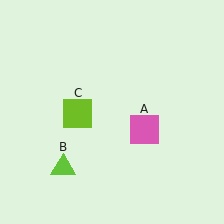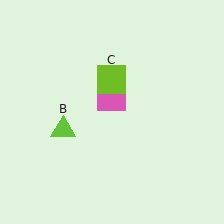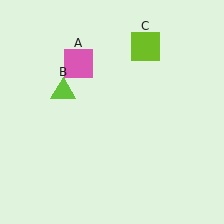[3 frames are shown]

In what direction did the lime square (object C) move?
The lime square (object C) moved up and to the right.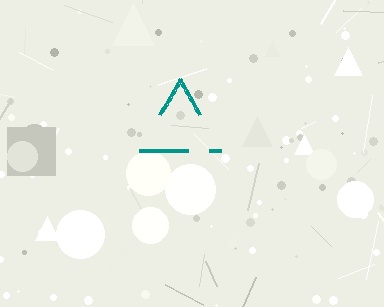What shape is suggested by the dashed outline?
The dashed outline suggests a triangle.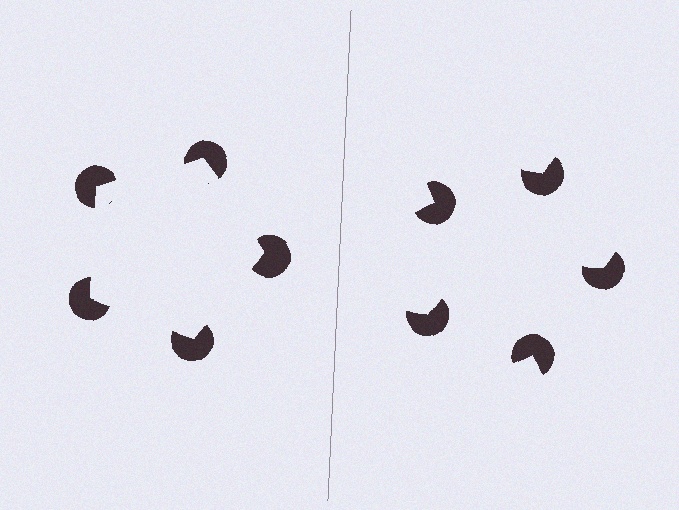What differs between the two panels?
The pac-man discs are positioned identically on both sides; only the wedge orientations differ. On the left they align to a pentagon; on the right they are misaligned.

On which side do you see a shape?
An illusory pentagon appears on the left side. On the right side the wedge cuts are rotated, so no coherent shape forms.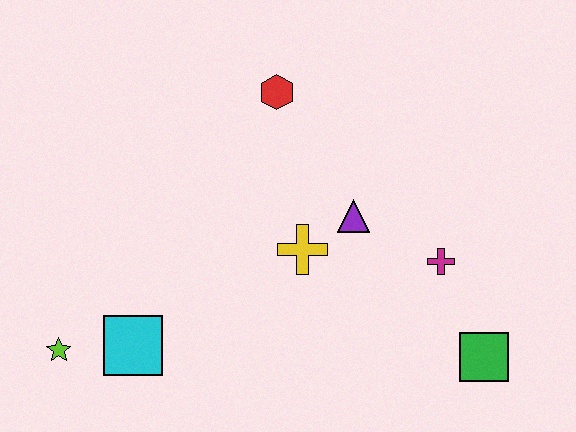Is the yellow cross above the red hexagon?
No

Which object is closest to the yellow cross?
The purple triangle is closest to the yellow cross.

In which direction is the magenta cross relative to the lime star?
The magenta cross is to the right of the lime star.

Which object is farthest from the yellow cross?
The lime star is farthest from the yellow cross.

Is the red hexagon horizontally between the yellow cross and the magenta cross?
No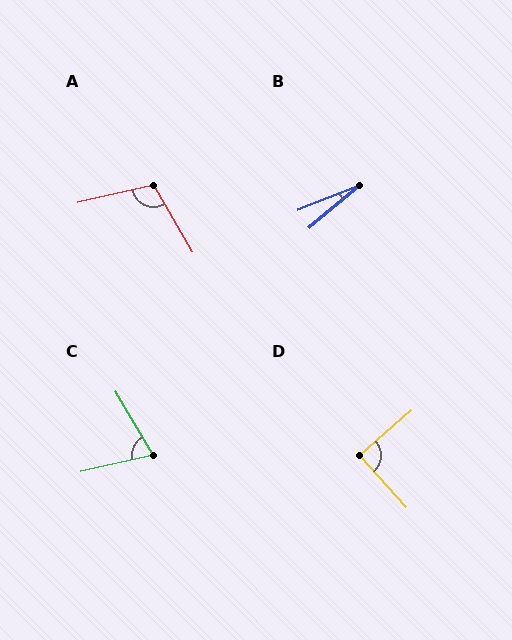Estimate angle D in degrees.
Approximately 88 degrees.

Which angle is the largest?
A, at approximately 107 degrees.